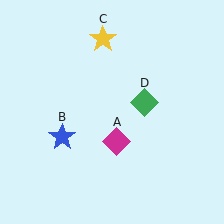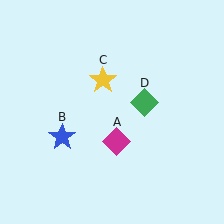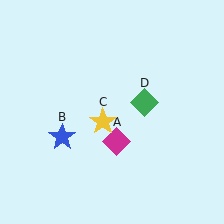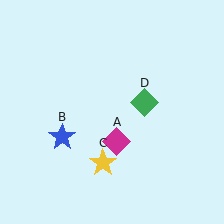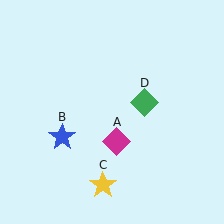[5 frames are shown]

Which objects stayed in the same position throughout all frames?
Magenta diamond (object A) and blue star (object B) and green diamond (object D) remained stationary.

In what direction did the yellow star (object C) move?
The yellow star (object C) moved down.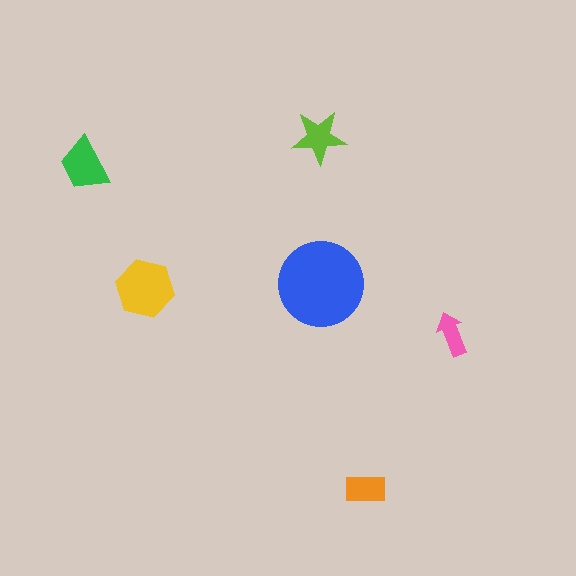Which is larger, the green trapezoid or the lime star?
The green trapezoid.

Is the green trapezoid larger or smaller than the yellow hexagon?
Smaller.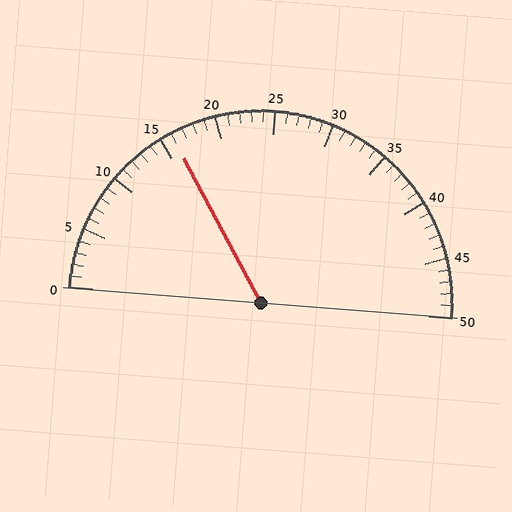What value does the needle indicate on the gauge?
The needle indicates approximately 16.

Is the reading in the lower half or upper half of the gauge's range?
The reading is in the lower half of the range (0 to 50).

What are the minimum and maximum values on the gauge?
The gauge ranges from 0 to 50.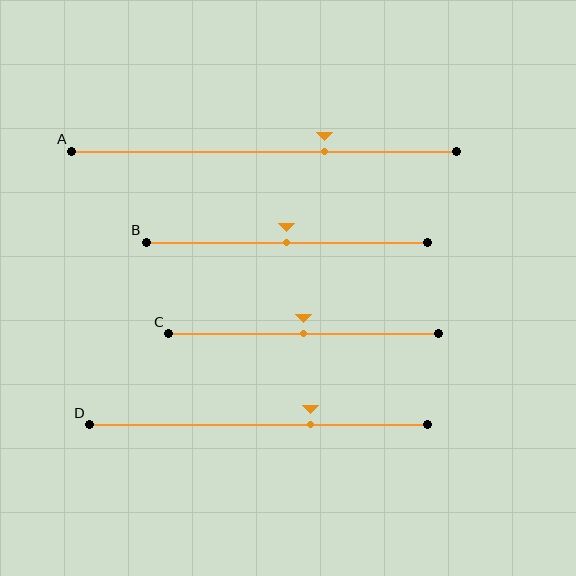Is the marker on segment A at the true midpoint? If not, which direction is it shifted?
No, the marker on segment A is shifted to the right by about 16% of the segment length.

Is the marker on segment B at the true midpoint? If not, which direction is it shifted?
Yes, the marker on segment B is at the true midpoint.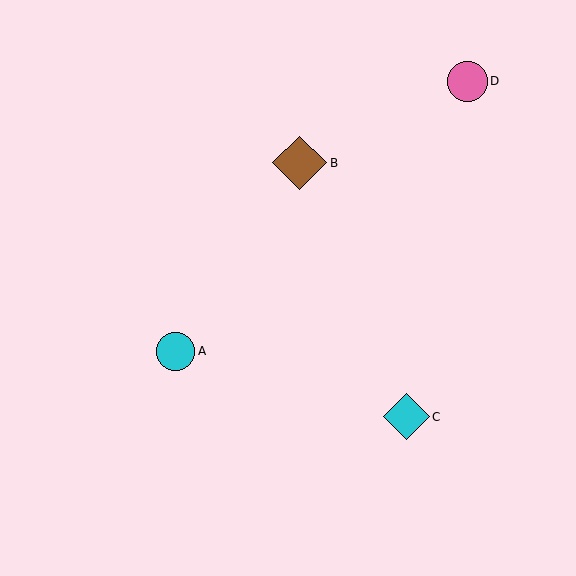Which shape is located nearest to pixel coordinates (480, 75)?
The pink circle (labeled D) at (467, 81) is nearest to that location.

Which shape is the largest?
The brown diamond (labeled B) is the largest.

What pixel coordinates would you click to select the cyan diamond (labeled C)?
Click at (407, 417) to select the cyan diamond C.